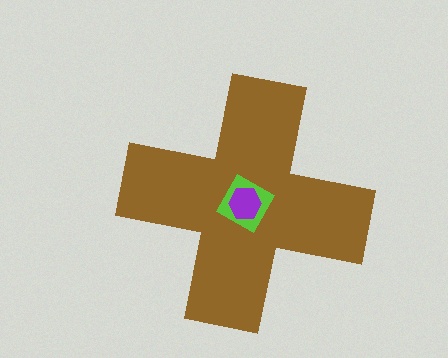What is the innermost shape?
The purple hexagon.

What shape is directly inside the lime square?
The purple hexagon.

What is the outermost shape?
The brown cross.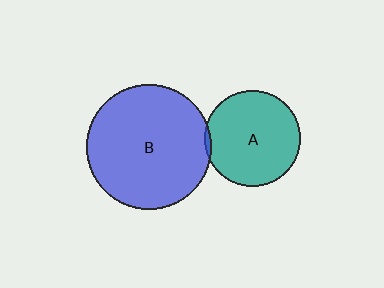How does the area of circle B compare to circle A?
Approximately 1.7 times.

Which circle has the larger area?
Circle B (blue).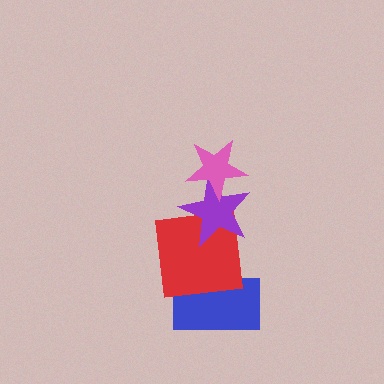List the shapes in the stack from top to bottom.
From top to bottom: the pink star, the purple star, the red square, the blue rectangle.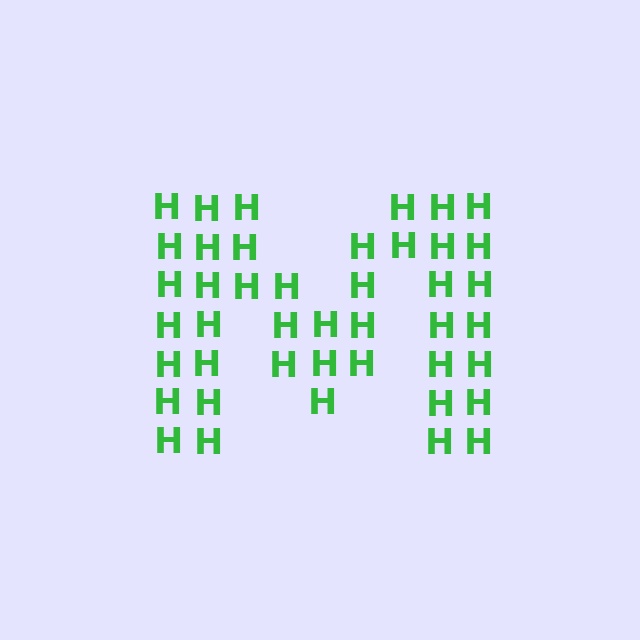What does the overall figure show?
The overall figure shows the letter M.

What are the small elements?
The small elements are letter H's.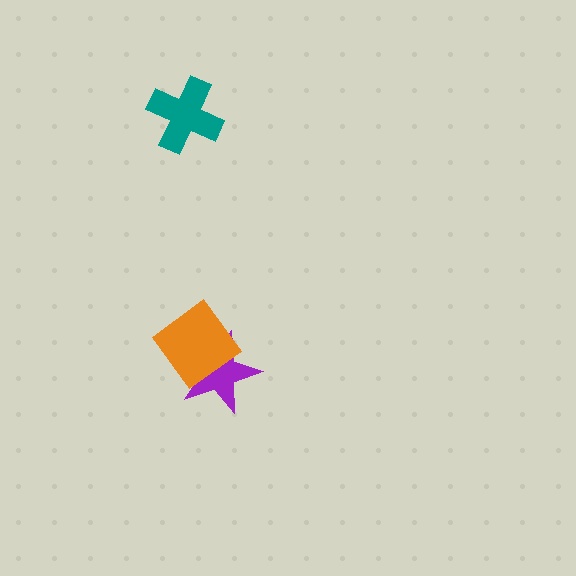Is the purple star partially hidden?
Yes, it is partially covered by another shape.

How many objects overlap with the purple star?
1 object overlaps with the purple star.